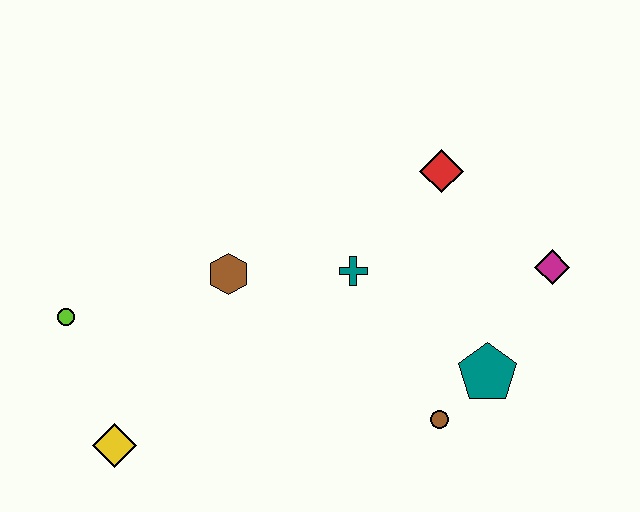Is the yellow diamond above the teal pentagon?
No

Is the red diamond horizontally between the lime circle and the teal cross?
No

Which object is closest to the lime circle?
The yellow diamond is closest to the lime circle.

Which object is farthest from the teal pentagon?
The lime circle is farthest from the teal pentagon.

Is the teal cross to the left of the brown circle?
Yes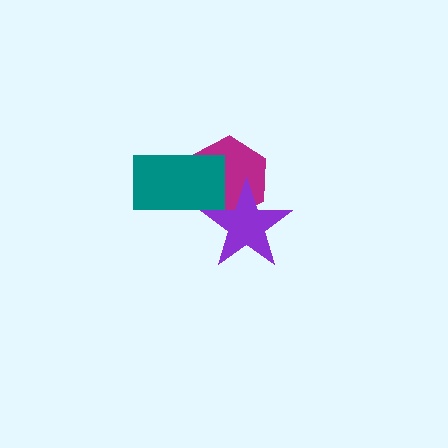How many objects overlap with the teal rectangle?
2 objects overlap with the teal rectangle.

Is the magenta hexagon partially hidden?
Yes, it is partially covered by another shape.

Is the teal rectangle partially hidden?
Yes, it is partially covered by another shape.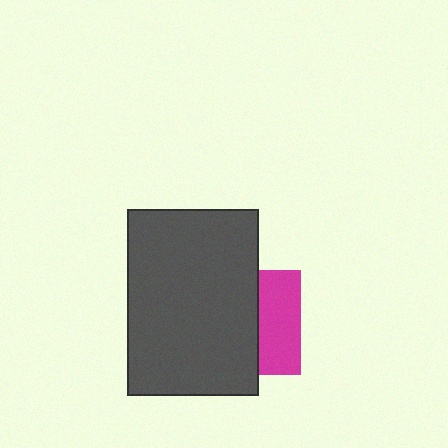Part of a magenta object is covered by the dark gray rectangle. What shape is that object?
It is a square.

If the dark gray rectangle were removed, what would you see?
You would see the complete magenta square.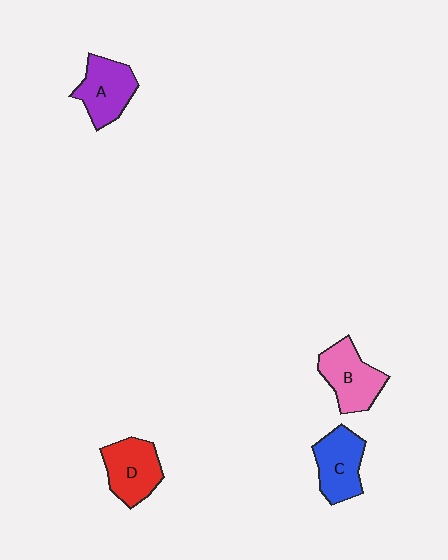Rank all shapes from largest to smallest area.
From largest to smallest: B (pink), D (red), A (purple), C (blue).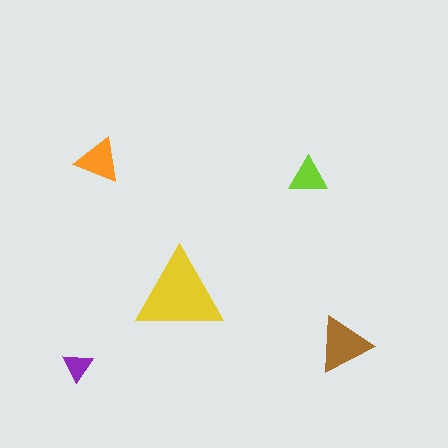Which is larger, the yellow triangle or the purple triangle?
The yellow one.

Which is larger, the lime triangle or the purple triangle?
The lime one.